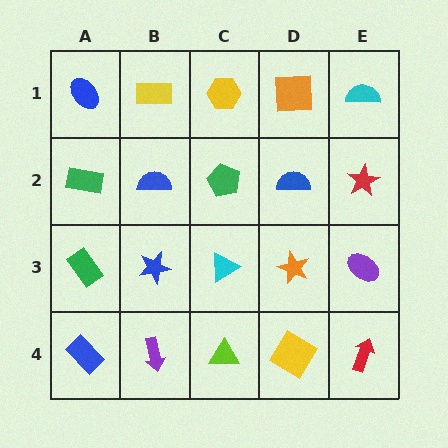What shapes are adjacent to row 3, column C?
A green pentagon (row 2, column C), a lime triangle (row 4, column C), a blue star (row 3, column B), an orange star (row 3, column D).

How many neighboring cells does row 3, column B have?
4.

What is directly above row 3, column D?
A blue semicircle.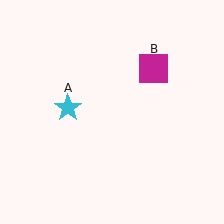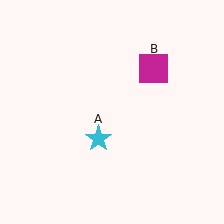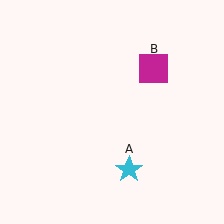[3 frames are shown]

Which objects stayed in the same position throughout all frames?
Magenta square (object B) remained stationary.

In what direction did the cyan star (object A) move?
The cyan star (object A) moved down and to the right.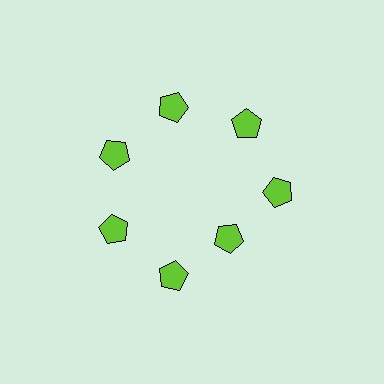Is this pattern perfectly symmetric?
No. The 7 lime pentagons are arranged in a ring, but one element near the 5 o'clock position is pulled inward toward the center, breaking the 7-fold rotational symmetry.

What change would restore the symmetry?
The symmetry would be restored by moving it outward, back onto the ring so that all 7 pentagons sit at equal angles and equal distance from the center.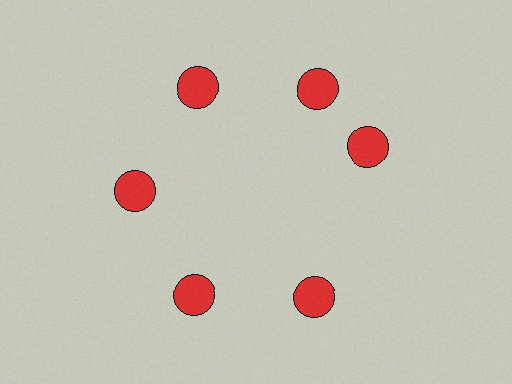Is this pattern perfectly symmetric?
No. The 6 red circles are arranged in a ring, but one element near the 3 o'clock position is rotated out of alignment along the ring, breaking the 6-fold rotational symmetry.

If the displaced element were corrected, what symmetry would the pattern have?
It would have 6-fold rotational symmetry — the pattern would map onto itself every 60 degrees.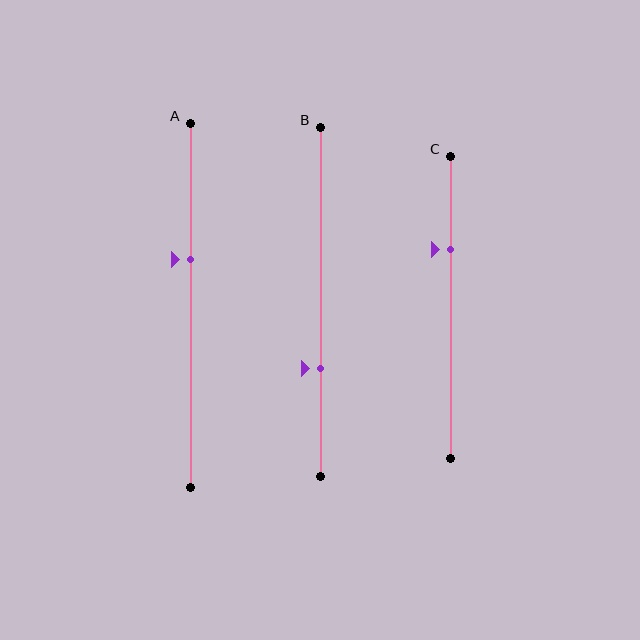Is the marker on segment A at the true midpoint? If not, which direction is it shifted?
No, the marker on segment A is shifted upward by about 13% of the segment length.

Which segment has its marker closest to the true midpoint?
Segment A has its marker closest to the true midpoint.